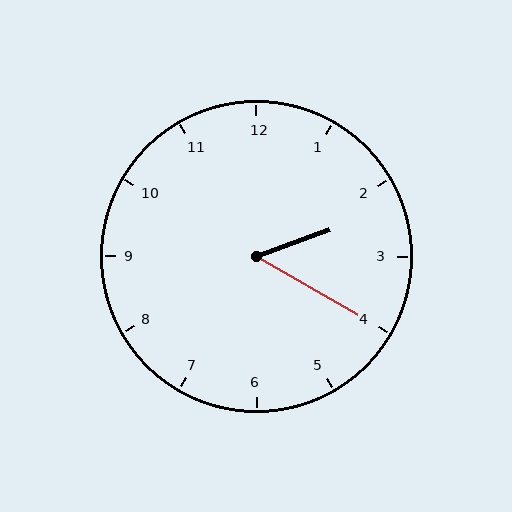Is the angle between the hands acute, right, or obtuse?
It is acute.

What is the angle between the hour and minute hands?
Approximately 50 degrees.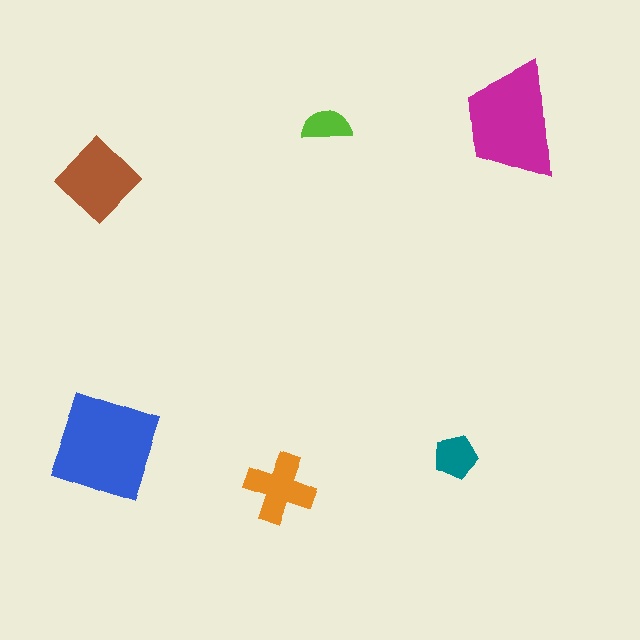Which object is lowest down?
The orange cross is bottommost.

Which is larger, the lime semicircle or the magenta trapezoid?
The magenta trapezoid.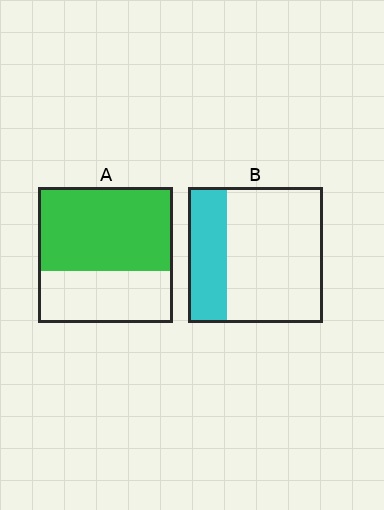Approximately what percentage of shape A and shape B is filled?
A is approximately 60% and B is approximately 30%.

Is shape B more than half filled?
No.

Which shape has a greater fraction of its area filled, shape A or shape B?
Shape A.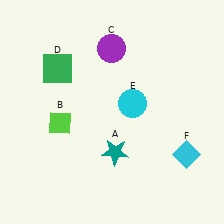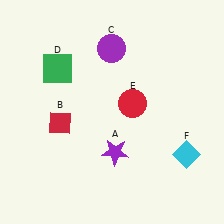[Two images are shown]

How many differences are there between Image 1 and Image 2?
There are 3 differences between the two images.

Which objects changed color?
A changed from teal to purple. B changed from lime to red. E changed from cyan to red.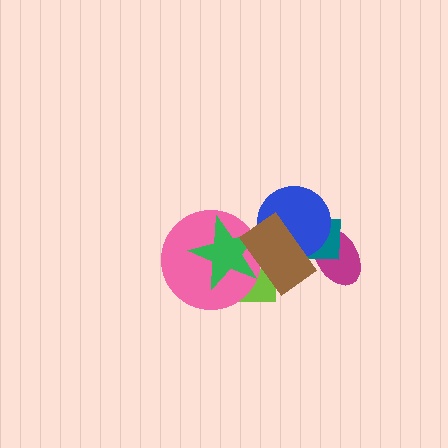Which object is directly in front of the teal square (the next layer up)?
The blue circle is directly in front of the teal square.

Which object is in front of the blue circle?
The brown rectangle is in front of the blue circle.